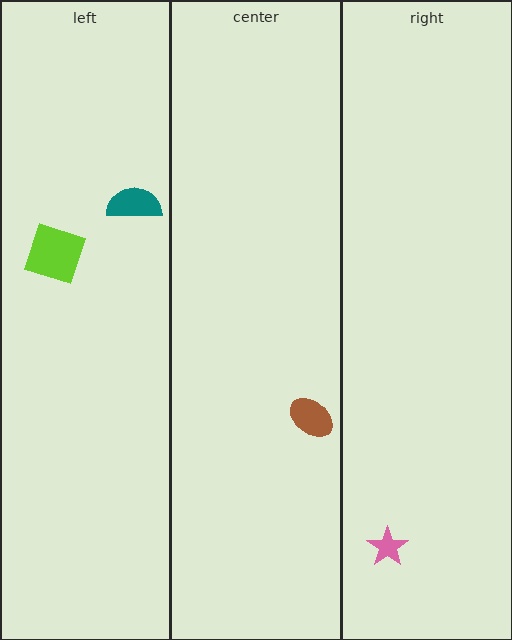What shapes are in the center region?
The brown ellipse.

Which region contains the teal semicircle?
The left region.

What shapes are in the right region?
The pink star.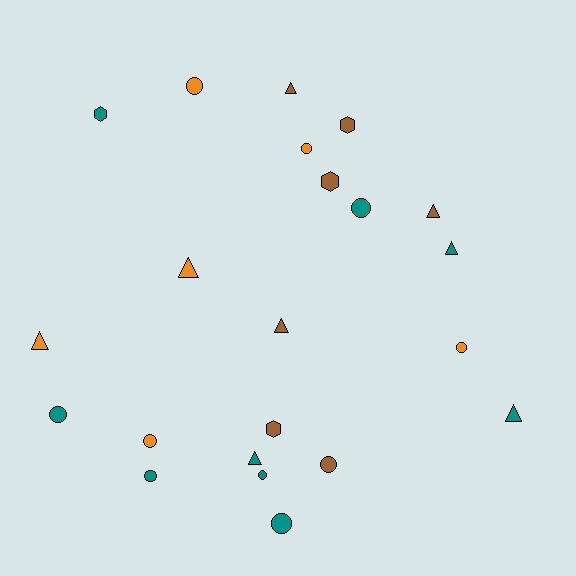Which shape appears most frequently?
Circle, with 10 objects.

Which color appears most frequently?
Teal, with 9 objects.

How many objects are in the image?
There are 22 objects.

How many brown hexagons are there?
There are 3 brown hexagons.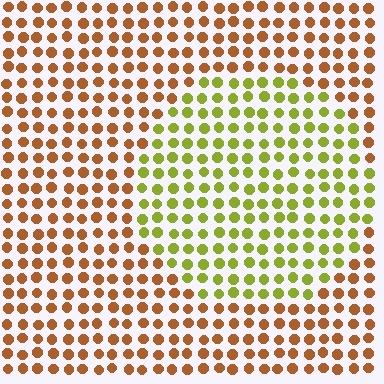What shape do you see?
I see a circle.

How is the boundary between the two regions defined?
The boundary is defined purely by a slight shift in hue (about 51 degrees). Spacing, size, and orientation are identical on both sides.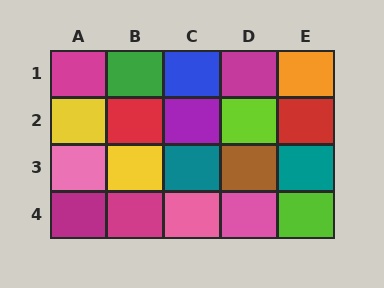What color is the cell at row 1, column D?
Magenta.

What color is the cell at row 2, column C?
Purple.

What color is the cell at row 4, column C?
Pink.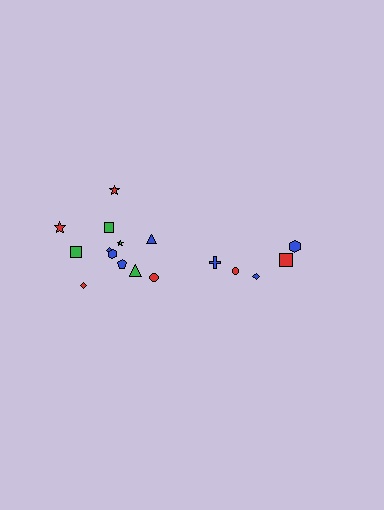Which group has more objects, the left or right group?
The left group.